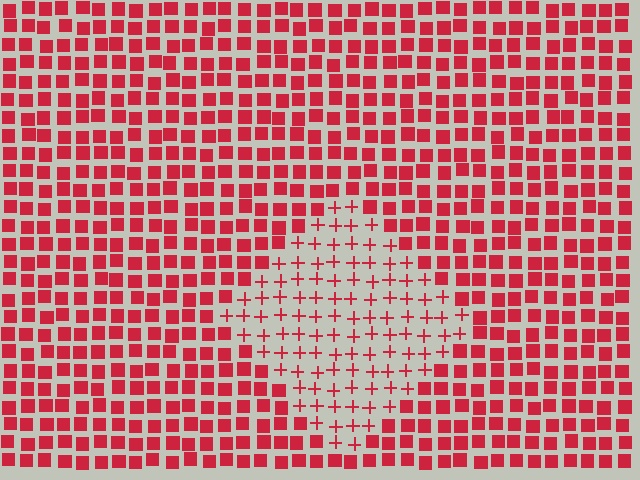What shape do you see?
I see a diamond.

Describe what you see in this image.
The image is filled with small red elements arranged in a uniform grid. A diamond-shaped region contains plus signs, while the surrounding area contains squares. The boundary is defined purely by the change in element shape.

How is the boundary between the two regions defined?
The boundary is defined by a change in element shape: plus signs inside vs. squares outside. All elements share the same color and spacing.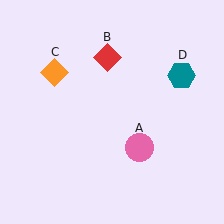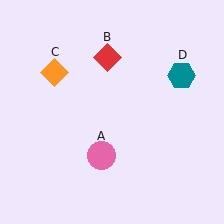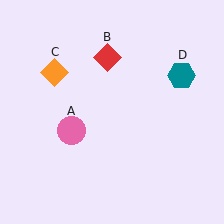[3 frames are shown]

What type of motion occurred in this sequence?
The pink circle (object A) rotated clockwise around the center of the scene.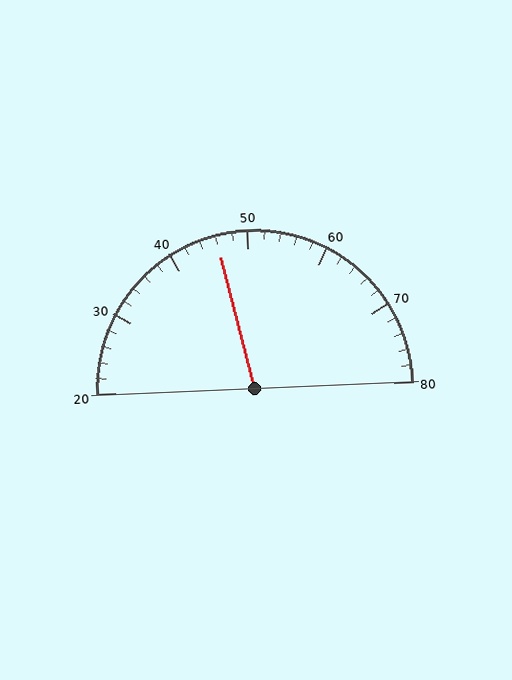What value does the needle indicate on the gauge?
The needle indicates approximately 46.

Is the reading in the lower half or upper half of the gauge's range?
The reading is in the lower half of the range (20 to 80).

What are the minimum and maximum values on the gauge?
The gauge ranges from 20 to 80.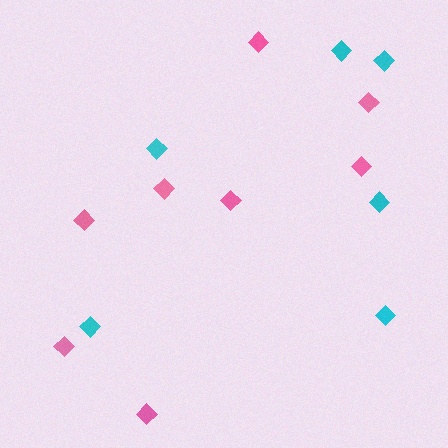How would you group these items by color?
There are 2 groups: one group of cyan diamonds (6) and one group of pink diamonds (8).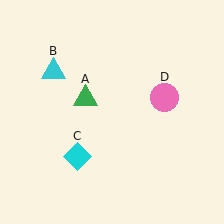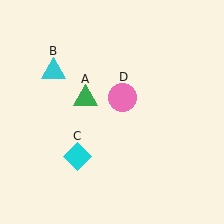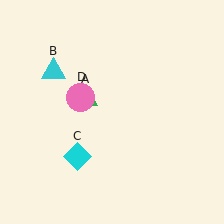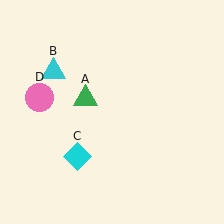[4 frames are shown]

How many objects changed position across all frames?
1 object changed position: pink circle (object D).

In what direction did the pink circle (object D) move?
The pink circle (object D) moved left.